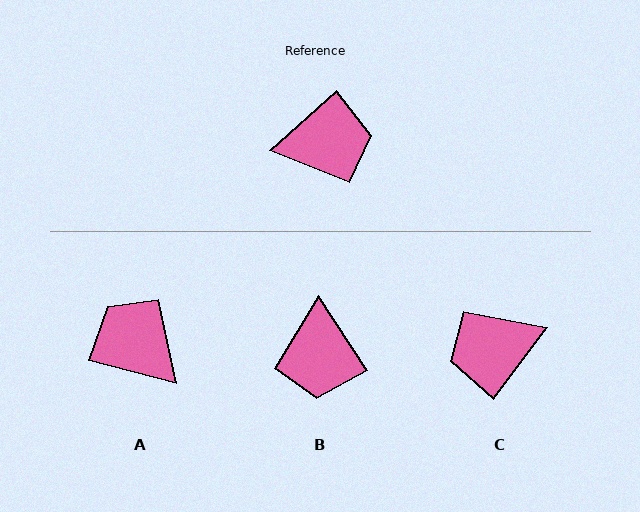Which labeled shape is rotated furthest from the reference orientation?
C, about 169 degrees away.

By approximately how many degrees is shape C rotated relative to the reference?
Approximately 169 degrees clockwise.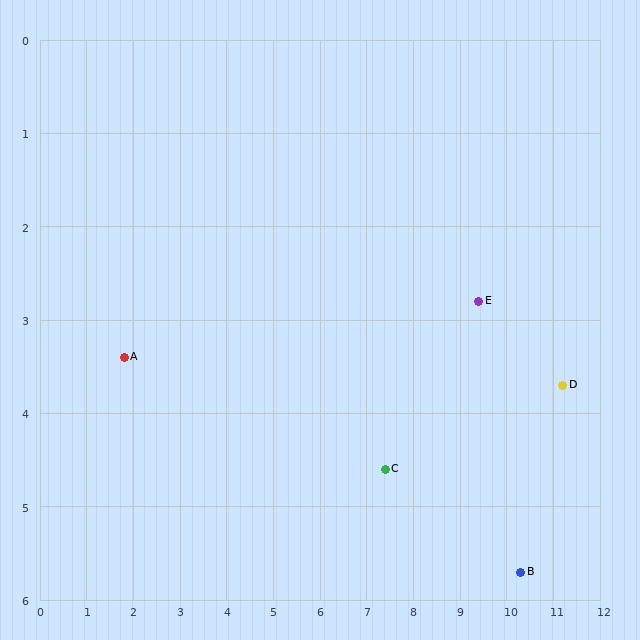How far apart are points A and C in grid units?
Points A and C are about 5.7 grid units apart.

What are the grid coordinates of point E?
Point E is at approximately (9.4, 2.8).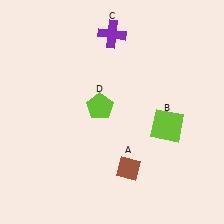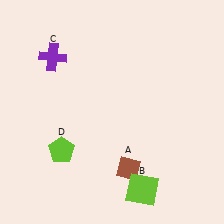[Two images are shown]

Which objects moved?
The objects that moved are: the lime square (B), the purple cross (C), the lime pentagon (D).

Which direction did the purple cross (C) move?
The purple cross (C) moved left.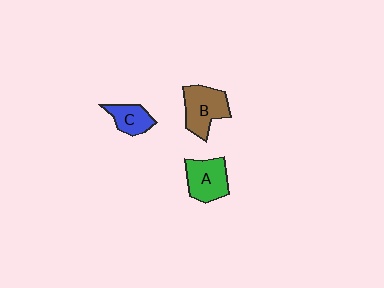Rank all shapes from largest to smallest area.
From largest to smallest: B (brown), A (green), C (blue).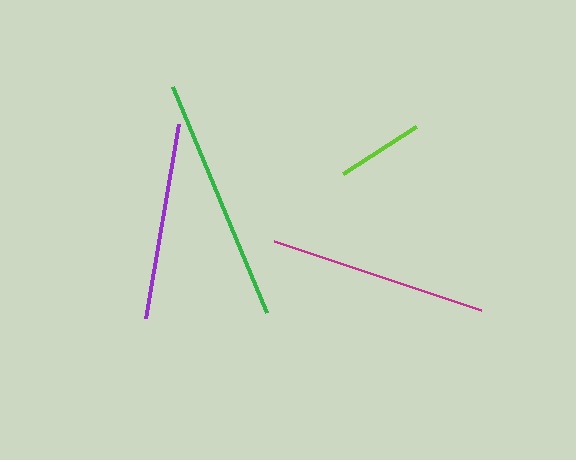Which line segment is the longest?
The green line is the longest at approximately 245 pixels.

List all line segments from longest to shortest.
From longest to shortest: green, magenta, purple, lime.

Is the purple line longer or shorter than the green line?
The green line is longer than the purple line.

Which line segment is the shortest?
The lime line is the shortest at approximately 87 pixels.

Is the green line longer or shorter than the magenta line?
The green line is longer than the magenta line.